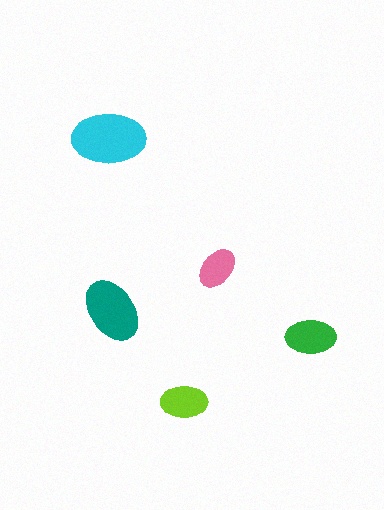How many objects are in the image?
There are 5 objects in the image.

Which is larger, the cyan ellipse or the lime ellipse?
The cyan one.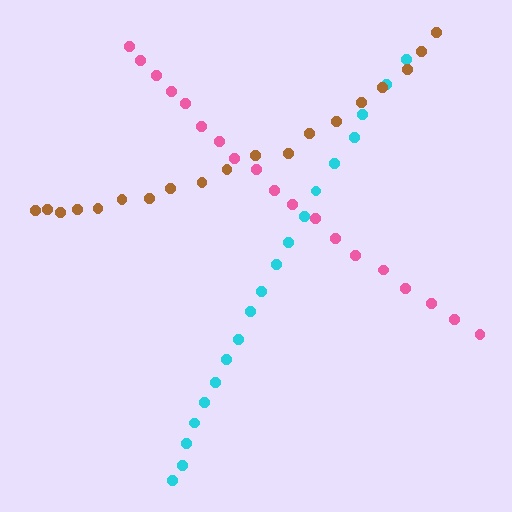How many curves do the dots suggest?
There are 3 distinct paths.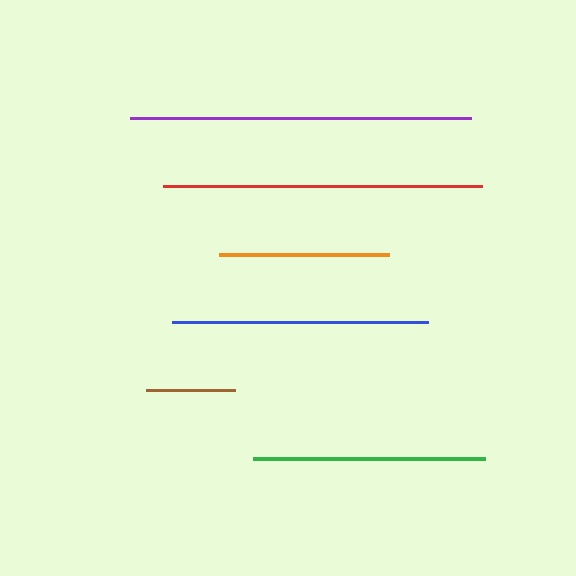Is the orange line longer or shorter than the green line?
The green line is longer than the orange line.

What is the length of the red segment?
The red segment is approximately 319 pixels long.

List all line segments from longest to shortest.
From longest to shortest: purple, red, blue, green, orange, brown.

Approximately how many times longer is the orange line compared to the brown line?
The orange line is approximately 1.9 times the length of the brown line.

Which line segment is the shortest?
The brown line is the shortest at approximately 89 pixels.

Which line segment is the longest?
The purple line is the longest at approximately 341 pixels.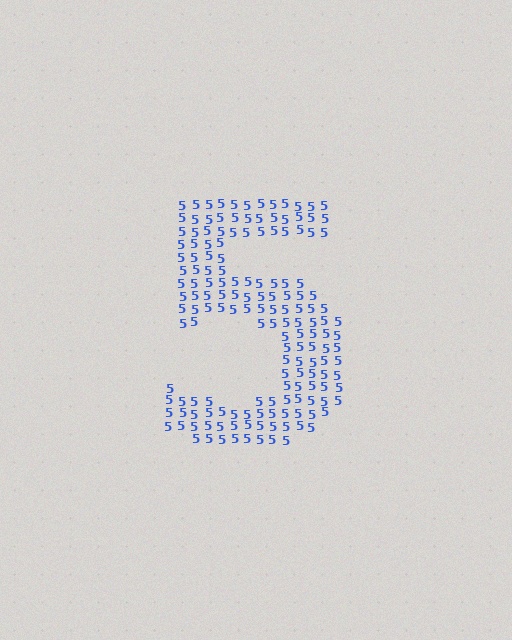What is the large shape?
The large shape is the digit 5.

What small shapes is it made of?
It is made of small digit 5's.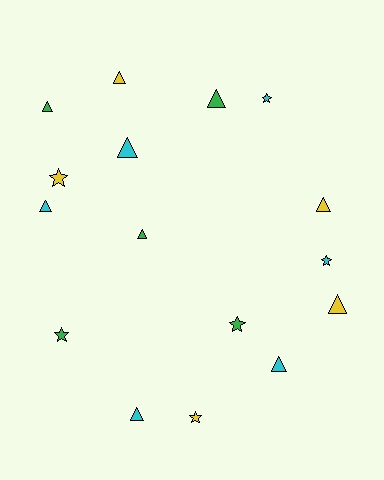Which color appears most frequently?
Cyan, with 6 objects.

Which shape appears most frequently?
Triangle, with 10 objects.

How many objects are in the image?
There are 16 objects.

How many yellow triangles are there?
There are 3 yellow triangles.